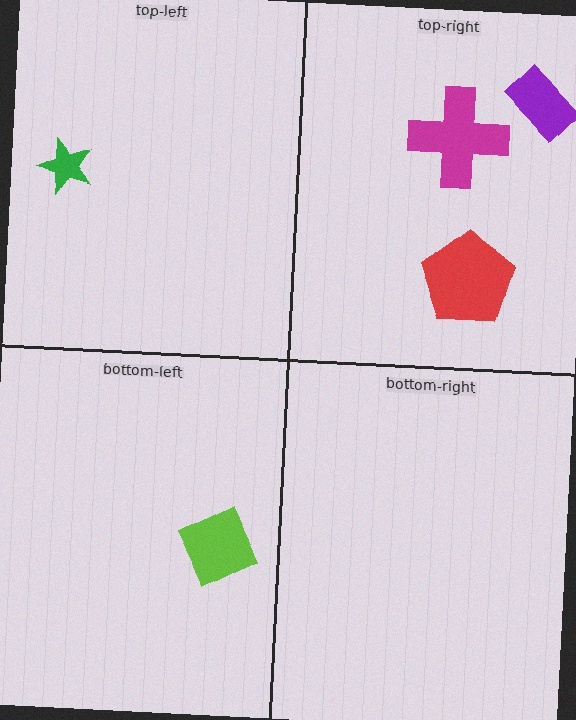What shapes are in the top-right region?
The purple rectangle, the magenta cross, the red pentagon.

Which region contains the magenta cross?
The top-right region.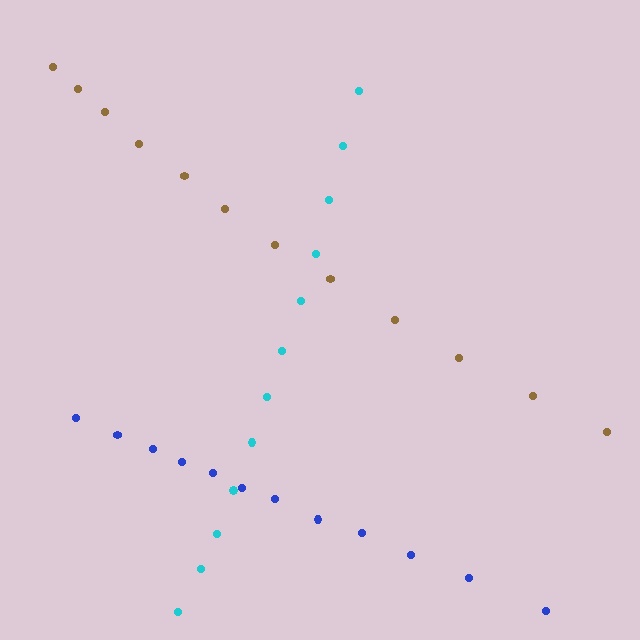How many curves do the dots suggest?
There are 3 distinct paths.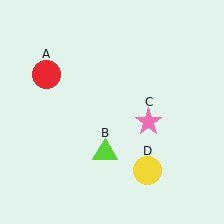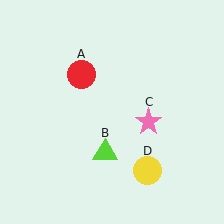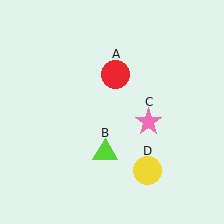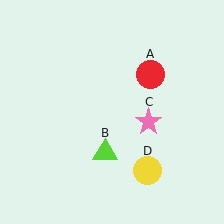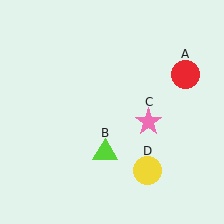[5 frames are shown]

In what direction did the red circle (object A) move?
The red circle (object A) moved right.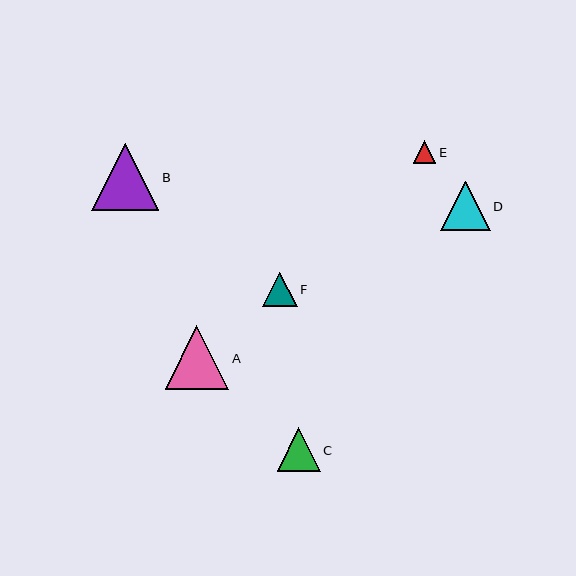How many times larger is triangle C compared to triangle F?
Triangle C is approximately 1.3 times the size of triangle F.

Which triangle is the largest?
Triangle B is the largest with a size of approximately 67 pixels.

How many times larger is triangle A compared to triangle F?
Triangle A is approximately 1.8 times the size of triangle F.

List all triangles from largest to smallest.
From largest to smallest: B, A, D, C, F, E.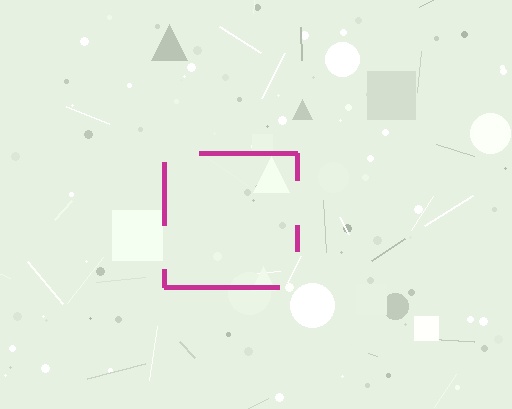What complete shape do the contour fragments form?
The contour fragments form a square.